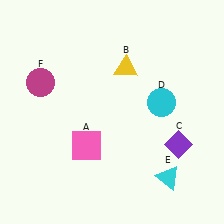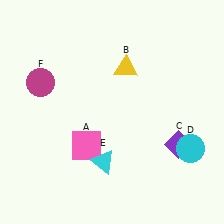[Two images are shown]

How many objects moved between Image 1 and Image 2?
2 objects moved between the two images.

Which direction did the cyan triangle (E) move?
The cyan triangle (E) moved left.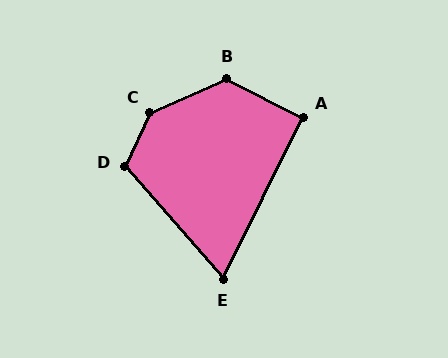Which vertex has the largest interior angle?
C, at approximately 138 degrees.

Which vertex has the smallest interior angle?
E, at approximately 67 degrees.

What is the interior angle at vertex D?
Approximately 114 degrees (obtuse).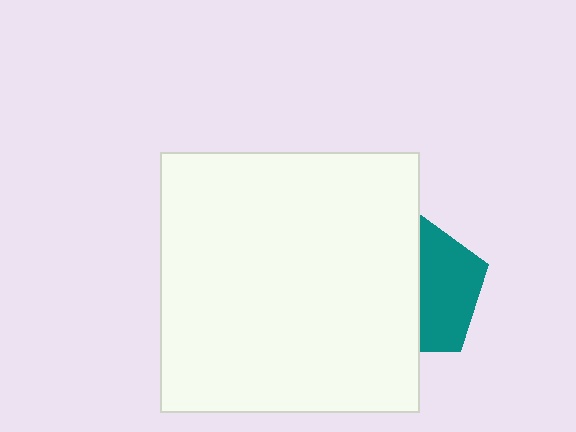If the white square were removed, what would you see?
You would see the complete teal pentagon.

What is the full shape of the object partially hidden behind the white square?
The partially hidden object is a teal pentagon.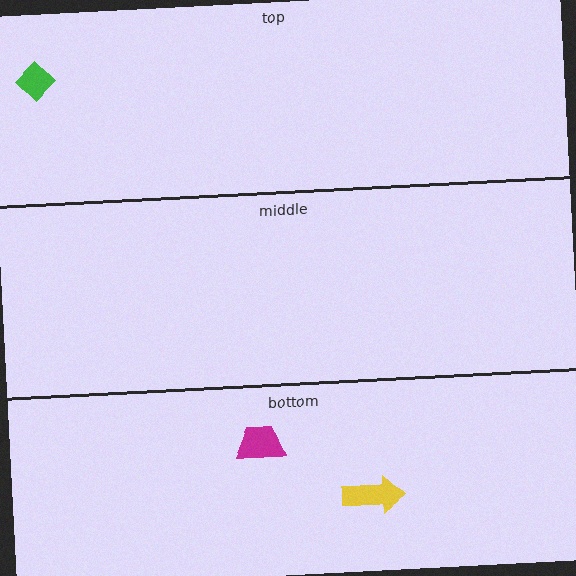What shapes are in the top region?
The green diamond.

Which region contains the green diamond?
The top region.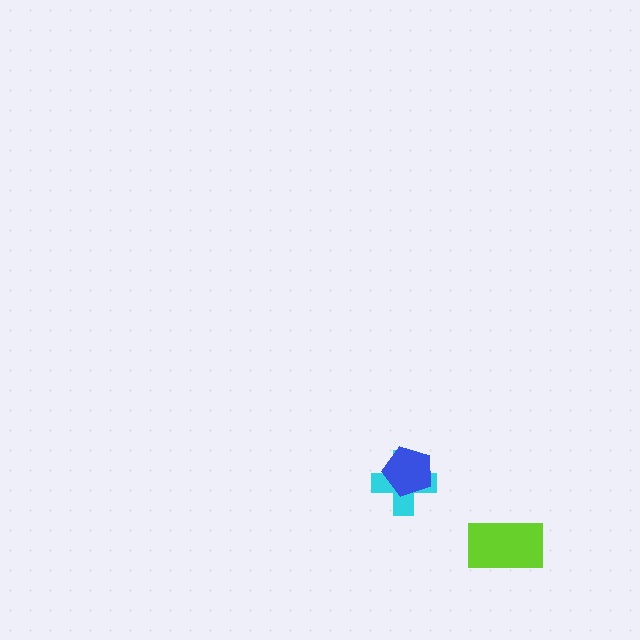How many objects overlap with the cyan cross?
1 object overlaps with the cyan cross.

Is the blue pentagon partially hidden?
No, no other shape covers it.